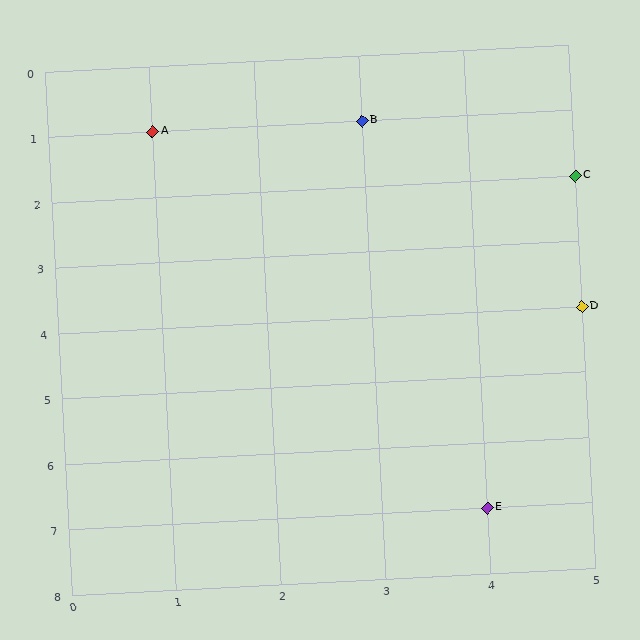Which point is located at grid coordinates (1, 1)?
Point A is at (1, 1).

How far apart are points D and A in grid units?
Points D and A are 4 columns and 3 rows apart (about 5.0 grid units diagonally).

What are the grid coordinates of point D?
Point D is at grid coordinates (5, 4).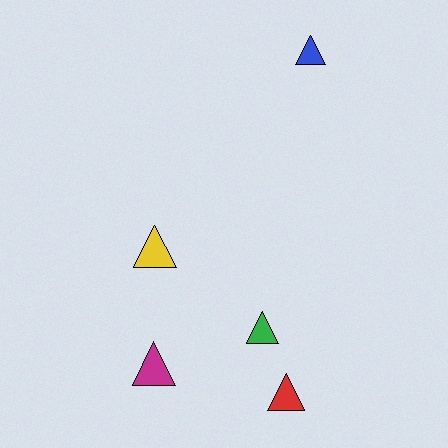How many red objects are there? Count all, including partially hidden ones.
There is 1 red object.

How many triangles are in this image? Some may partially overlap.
There are 5 triangles.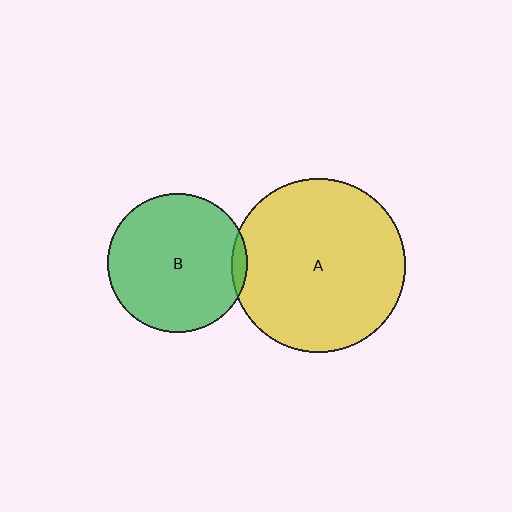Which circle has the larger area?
Circle A (yellow).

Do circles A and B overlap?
Yes.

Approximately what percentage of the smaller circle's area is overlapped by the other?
Approximately 5%.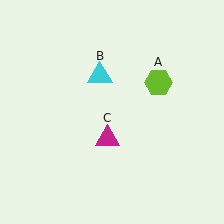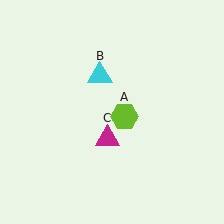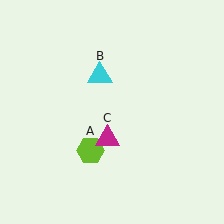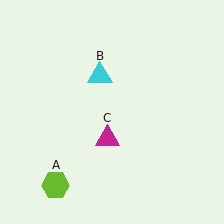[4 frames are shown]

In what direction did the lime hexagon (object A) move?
The lime hexagon (object A) moved down and to the left.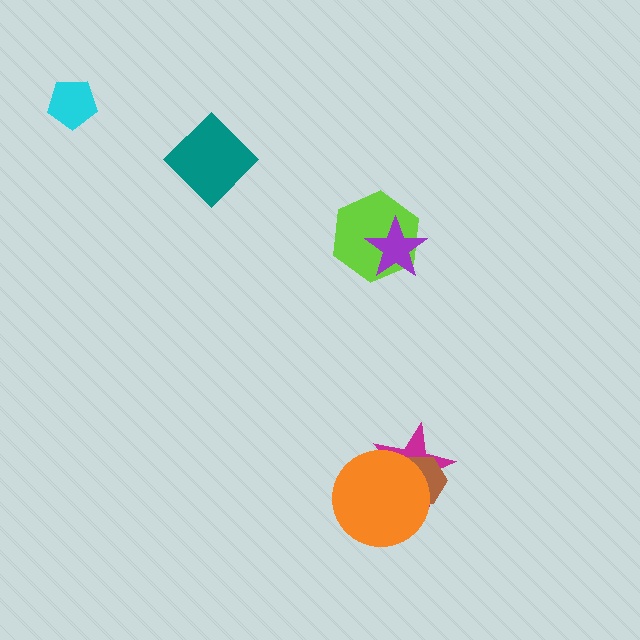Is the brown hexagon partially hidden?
Yes, it is partially covered by another shape.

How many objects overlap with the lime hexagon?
1 object overlaps with the lime hexagon.